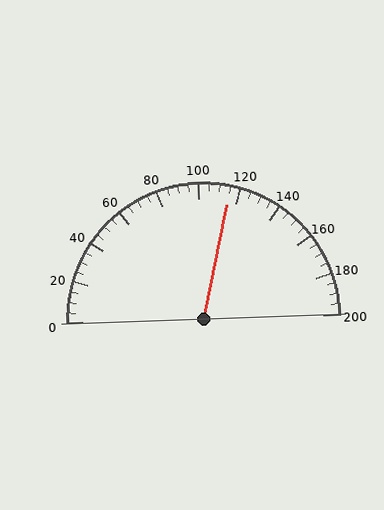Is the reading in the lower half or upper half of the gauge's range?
The reading is in the upper half of the range (0 to 200).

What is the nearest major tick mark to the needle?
The nearest major tick mark is 120.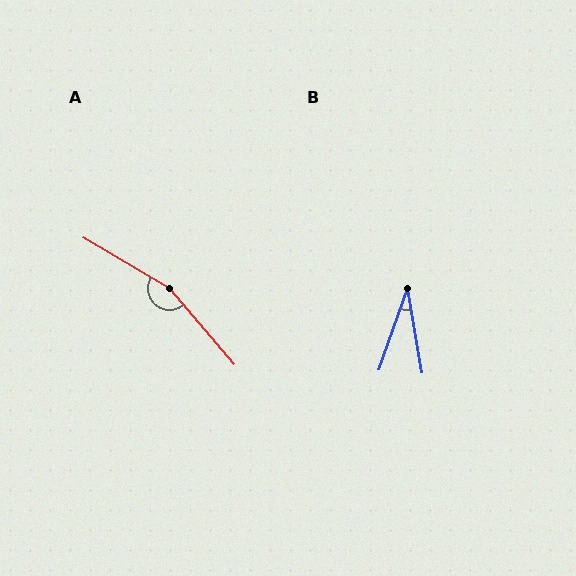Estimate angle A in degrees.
Approximately 161 degrees.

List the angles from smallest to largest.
B (29°), A (161°).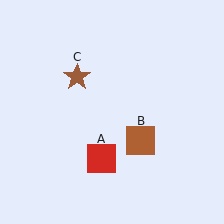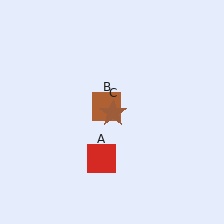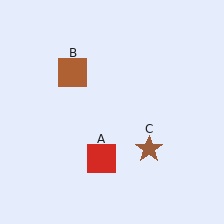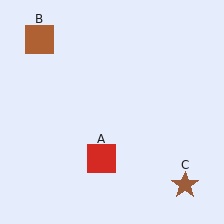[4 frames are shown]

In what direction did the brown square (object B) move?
The brown square (object B) moved up and to the left.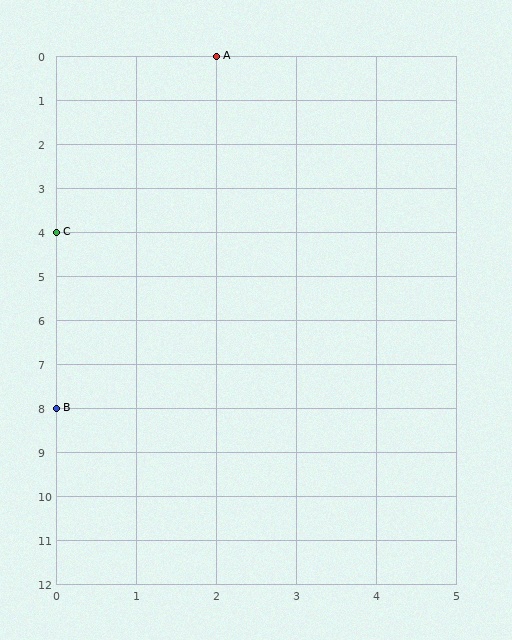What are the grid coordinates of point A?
Point A is at grid coordinates (2, 0).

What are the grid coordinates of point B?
Point B is at grid coordinates (0, 8).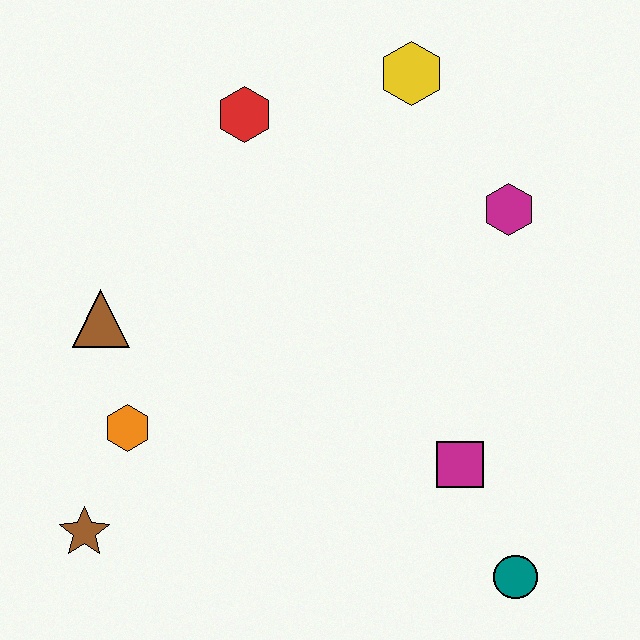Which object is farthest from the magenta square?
The red hexagon is farthest from the magenta square.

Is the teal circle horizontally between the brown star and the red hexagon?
No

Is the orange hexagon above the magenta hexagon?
No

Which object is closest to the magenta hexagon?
The yellow hexagon is closest to the magenta hexagon.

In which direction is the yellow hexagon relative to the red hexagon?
The yellow hexagon is to the right of the red hexagon.